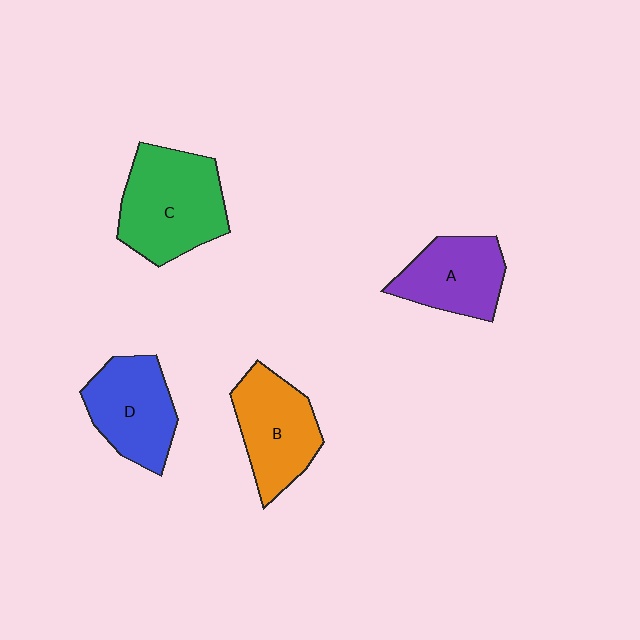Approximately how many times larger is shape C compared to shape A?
Approximately 1.4 times.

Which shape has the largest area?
Shape C (green).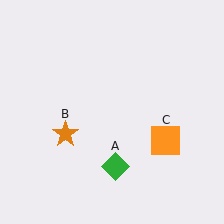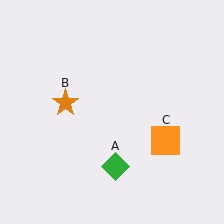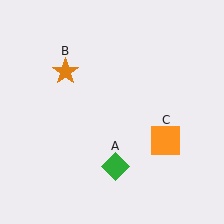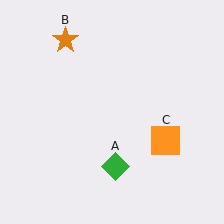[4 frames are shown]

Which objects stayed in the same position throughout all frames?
Green diamond (object A) and orange square (object C) remained stationary.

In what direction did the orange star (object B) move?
The orange star (object B) moved up.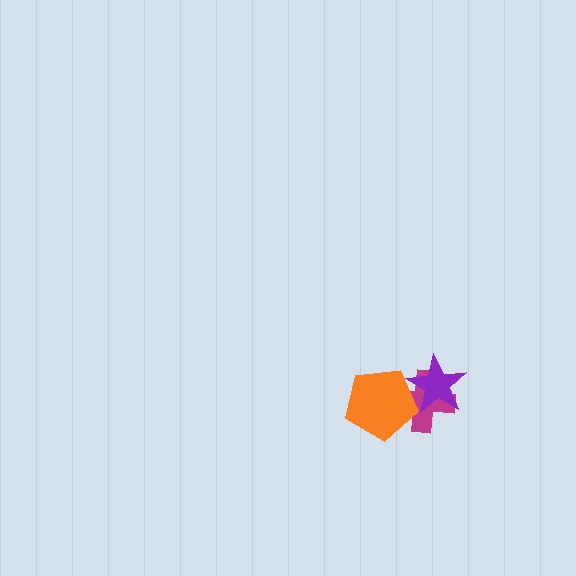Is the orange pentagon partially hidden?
Yes, it is partially covered by another shape.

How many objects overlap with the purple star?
2 objects overlap with the purple star.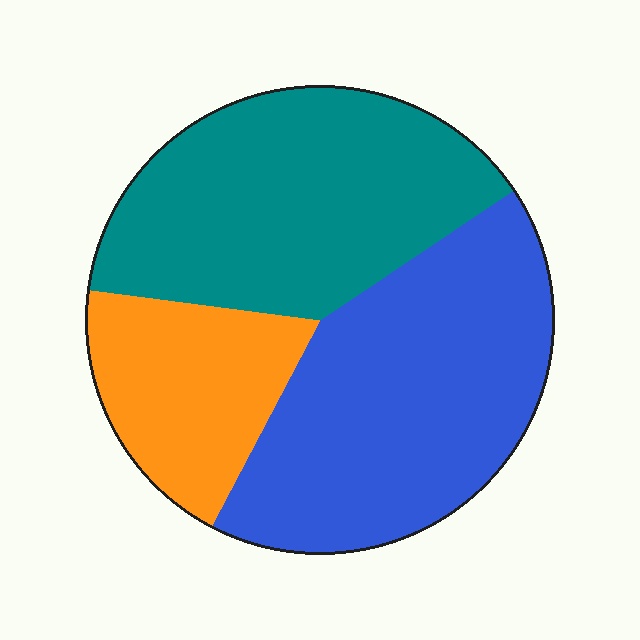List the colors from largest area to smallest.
From largest to smallest: blue, teal, orange.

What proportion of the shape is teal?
Teal takes up about three eighths (3/8) of the shape.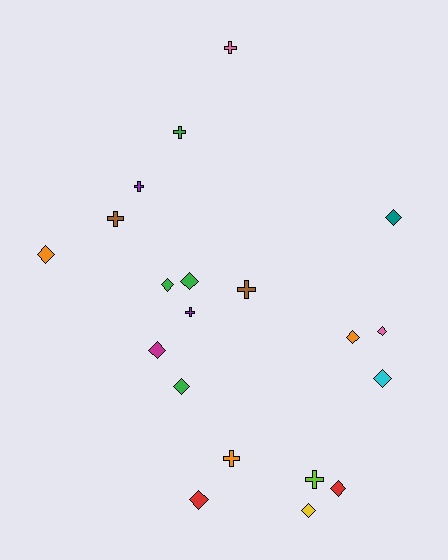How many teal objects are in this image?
There is 1 teal object.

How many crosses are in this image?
There are 8 crosses.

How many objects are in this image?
There are 20 objects.